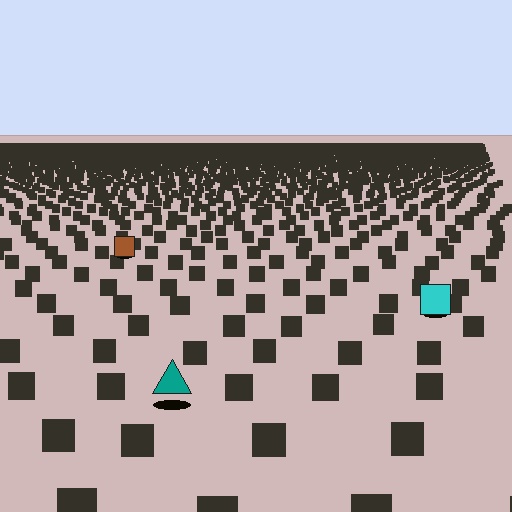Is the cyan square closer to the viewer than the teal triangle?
No. The teal triangle is closer — you can tell from the texture gradient: the ground texture is coarser near it.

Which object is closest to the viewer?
The teal triangle is closest. The texture marks near it are larger and more spread out.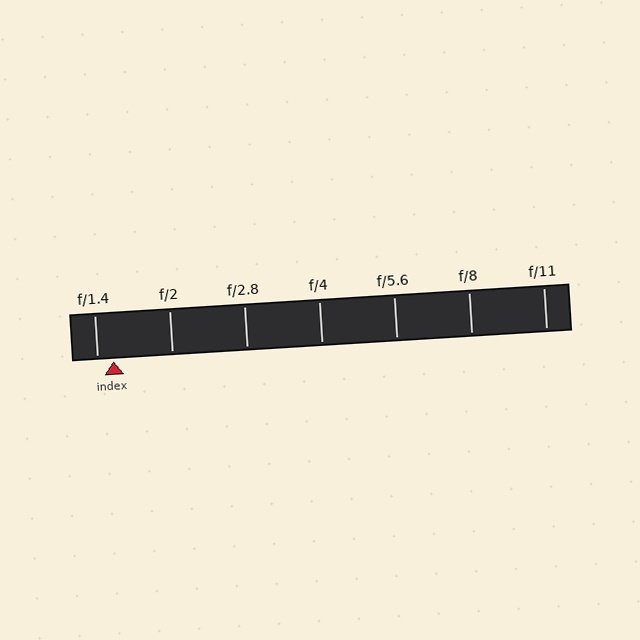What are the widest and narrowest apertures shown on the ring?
The widest aperture shown is f/1.4 and the narrowest is f/11.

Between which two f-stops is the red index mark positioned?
The index mark is between f/1.4 and f/2.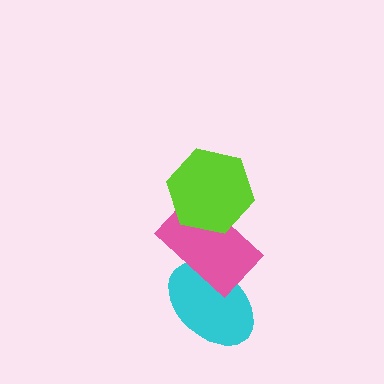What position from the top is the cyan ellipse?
The cyan ellipse is 3rd from the top.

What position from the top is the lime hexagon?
The lime hexagon is 1st from the top.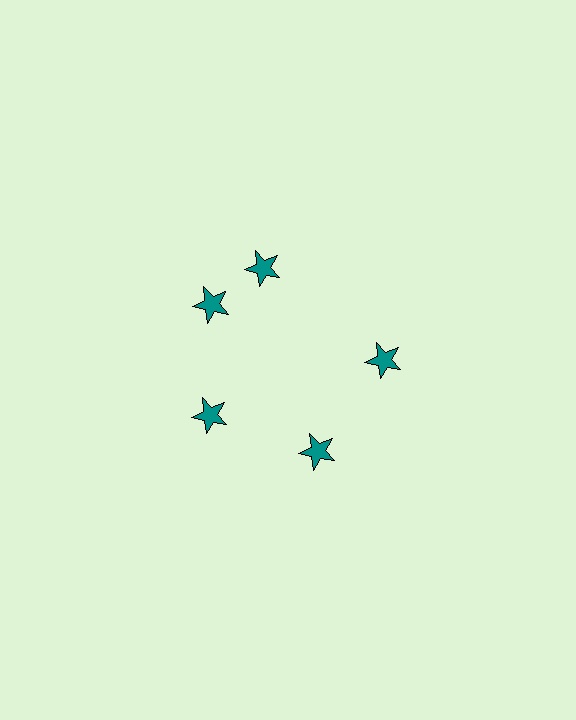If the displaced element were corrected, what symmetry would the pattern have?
It would have 5-fold rotational symmetry — the pattern would map onto itself every 72 degrees.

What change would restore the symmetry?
The symmetry would be restored by rotating it back into even spacing with its neighbors so that all 5 stars sit at equal angles and equal distance from the center.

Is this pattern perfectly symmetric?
No. The 5 teal stars are arranged in a ring, but one element near the 1 o'clock position is rotated out of alignment along the ring, breaking the 5-fold rotational symmetry.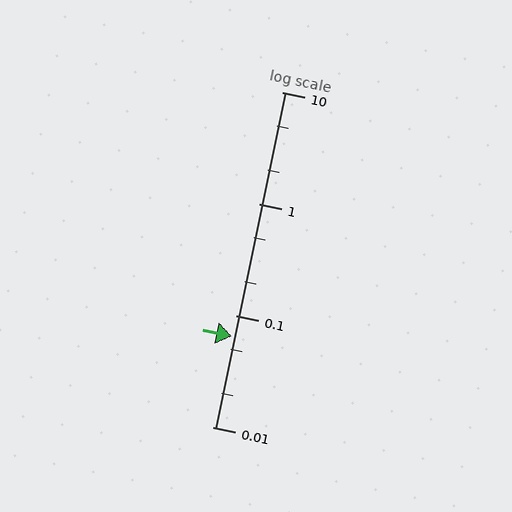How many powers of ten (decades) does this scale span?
The scale spans 3 decades, from 0.01 to 10.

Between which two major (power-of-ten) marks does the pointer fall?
The pointer is between 0.01 and 0.1.